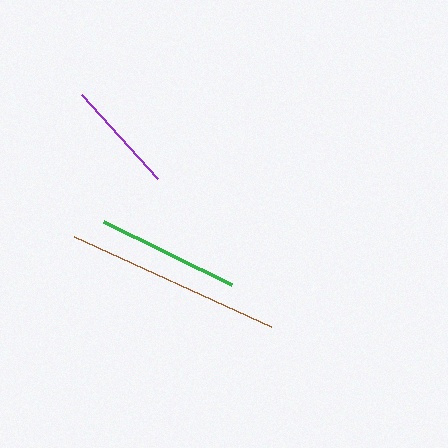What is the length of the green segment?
The green segment is approximately 143 pixels long.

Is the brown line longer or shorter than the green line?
The brown line is longer than the green line.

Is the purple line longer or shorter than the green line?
The green line is longer than the purple line.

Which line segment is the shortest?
The purple line is the shortest at approximately 112 pixels.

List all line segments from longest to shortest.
From longest to shortest: brown, green, purple.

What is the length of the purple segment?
The purple segment is approximately 112 pixels long.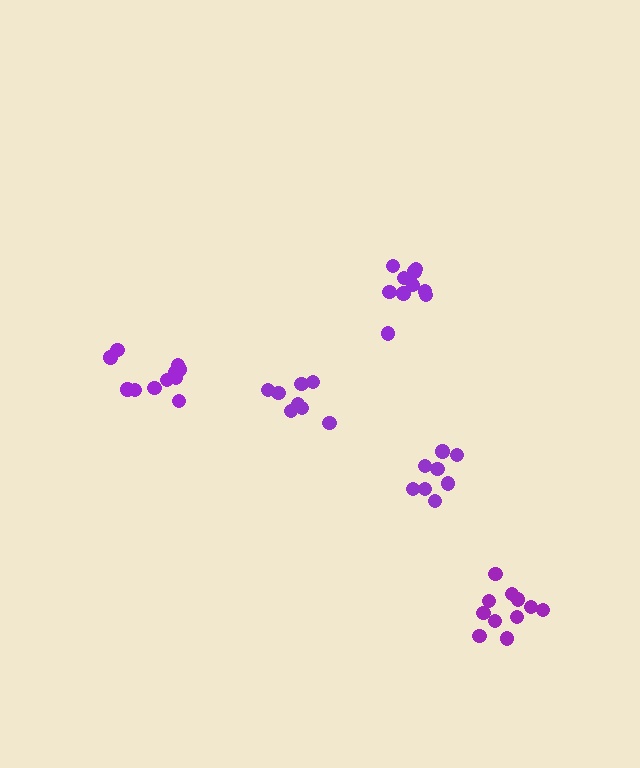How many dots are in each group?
Group 1: 11 dots, Group 2: 8 dots, Group 3: 8 dots, Group 4: 10 dots, Group 5: 11 dots (48 total).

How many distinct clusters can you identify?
There are 5 distinct clusters.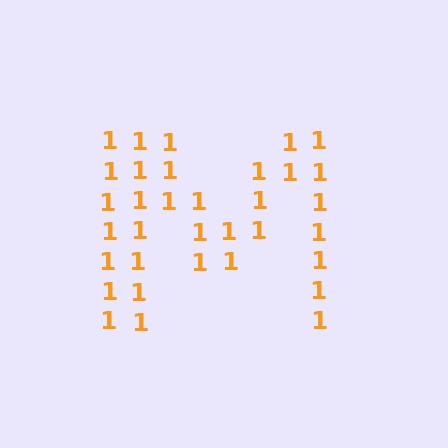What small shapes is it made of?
It is made of small digit 1's.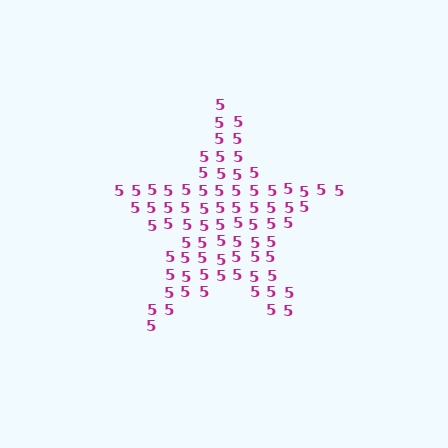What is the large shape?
The large shape is a star.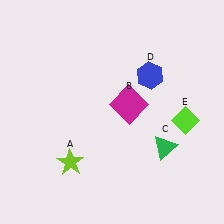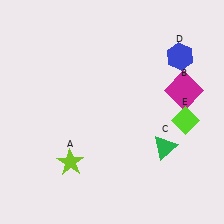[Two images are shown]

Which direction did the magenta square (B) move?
The magenta square (B) moved right.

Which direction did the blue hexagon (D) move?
The blue hexagon (D) moved right.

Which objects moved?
The objects that moved are: the magenta square (B), the blue hexagon (D).